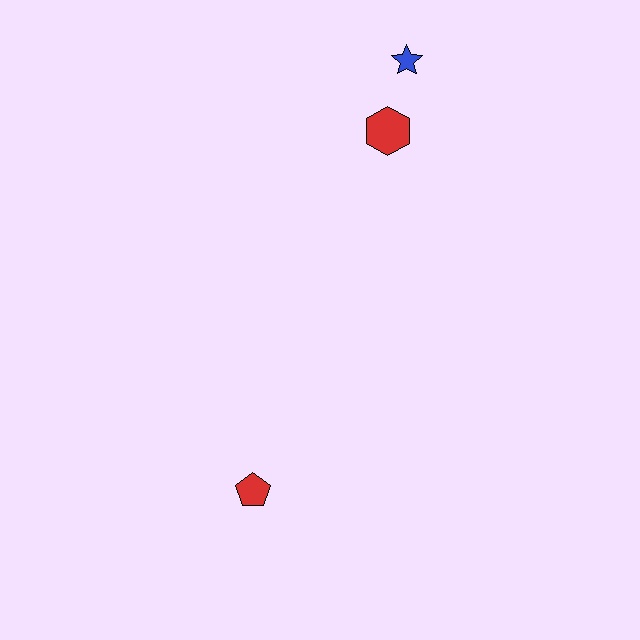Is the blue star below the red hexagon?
No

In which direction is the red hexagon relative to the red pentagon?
The red hexagon is above the red pentagon.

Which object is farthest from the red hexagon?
The red pentagon is farthest from the red hexagon.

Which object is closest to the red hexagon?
The blue star is closest to the red hexagon.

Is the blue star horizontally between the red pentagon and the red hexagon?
No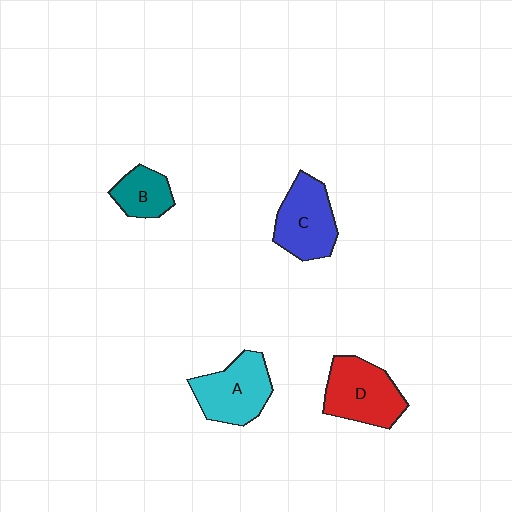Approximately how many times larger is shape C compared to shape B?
Approximately 1.6 times.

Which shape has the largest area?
Shape D (red).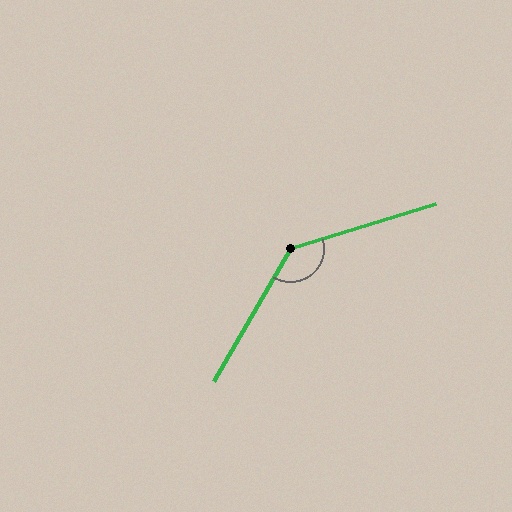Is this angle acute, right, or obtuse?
It is obtuse.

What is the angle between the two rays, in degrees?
Approximately 138 degrees.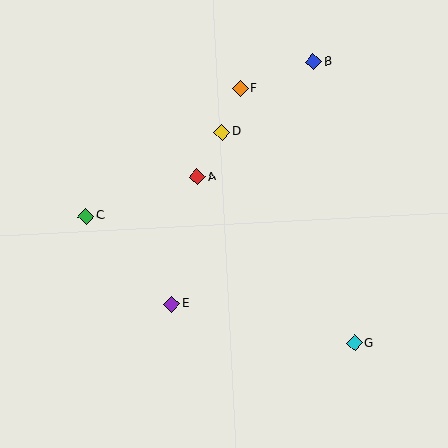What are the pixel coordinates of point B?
Point B is at (313, 62).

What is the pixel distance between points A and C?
The distance between A and C is 118 pixels.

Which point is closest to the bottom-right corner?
Point G is closest to the bottom-right corner.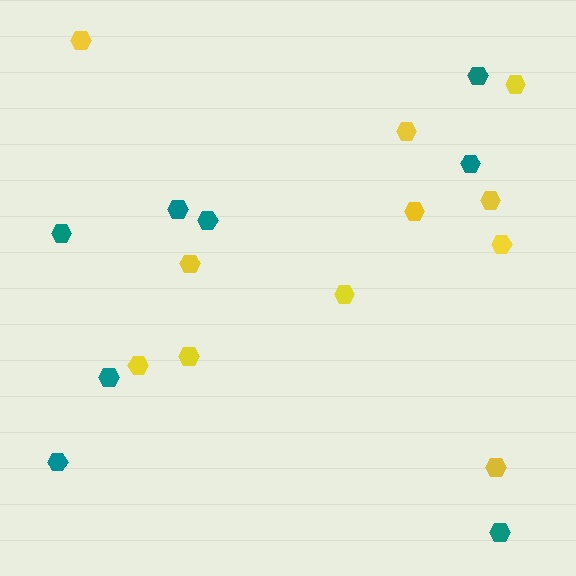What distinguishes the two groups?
There are 2 groups: one group of yellow hexagons (11) and one group of teal hexagons (8).